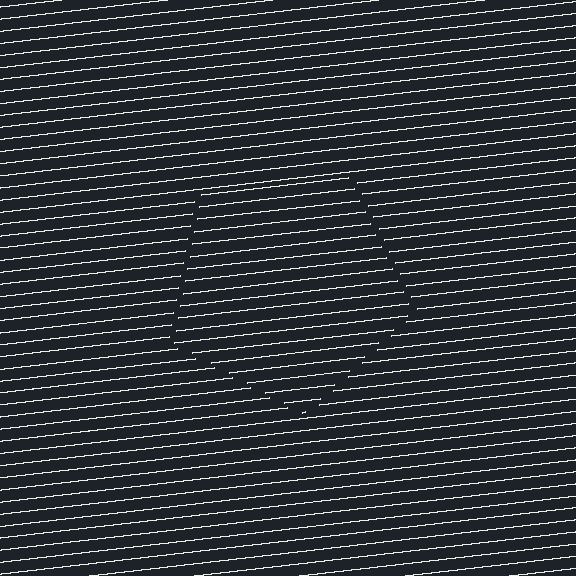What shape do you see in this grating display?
An illusory pentagon. The interior of the shape contains the same grating, shifted by half a period — the contour is defined by the phase discontinuity where line-ends from the inner and outer gratings abut.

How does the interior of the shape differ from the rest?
The interior of the shape contains the same grating, shifted by half a period — the contour is defined by the phase discontinuity where line-ends from the inner and outer gratings abut.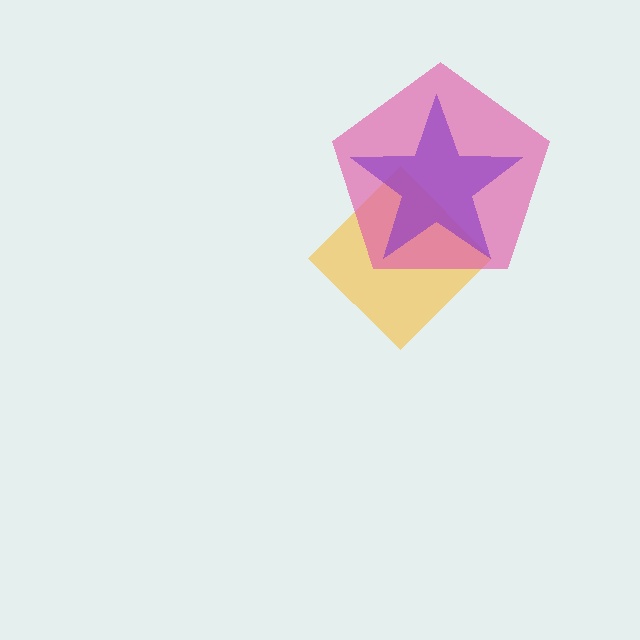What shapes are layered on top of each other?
The layered shapes are: a yellow diamond, a pink pentagon, a purple star.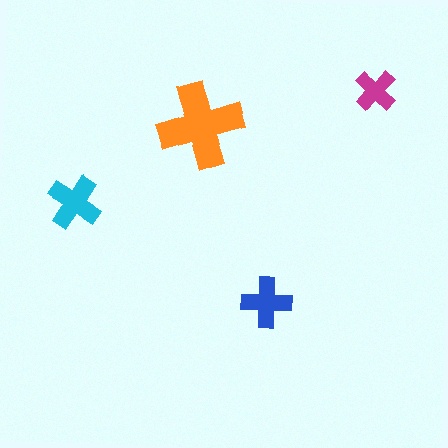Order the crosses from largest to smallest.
the orange one, the cyan one, the blue one, the magenta one.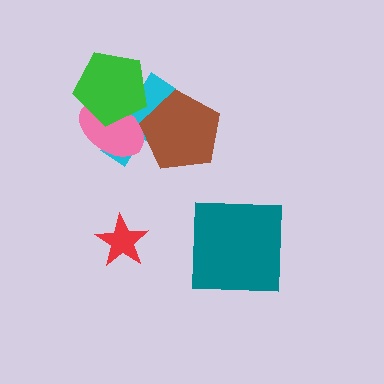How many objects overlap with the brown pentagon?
2 objects overlap with the brown pentagon.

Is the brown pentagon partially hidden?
Yes, it is partially covered by another shape.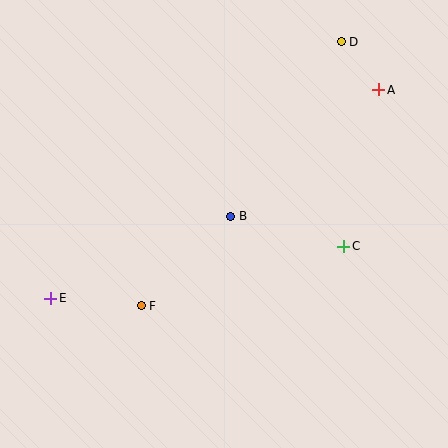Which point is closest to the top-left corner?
Point E is closest to the top-left corner.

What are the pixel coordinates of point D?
Point D is at (341, 42).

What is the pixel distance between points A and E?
The distance between A and E is 389 pixels.